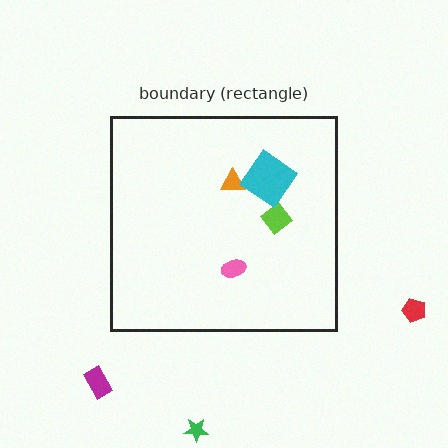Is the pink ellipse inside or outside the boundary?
Inside.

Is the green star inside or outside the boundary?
Outside.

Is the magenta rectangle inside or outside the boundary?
Outside.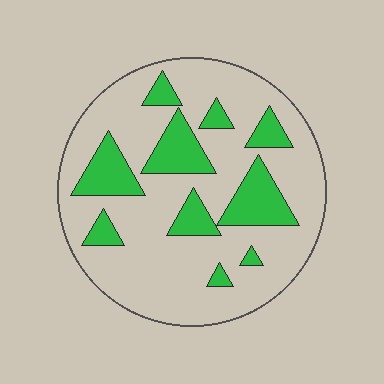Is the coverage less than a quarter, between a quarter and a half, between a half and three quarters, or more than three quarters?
Less than a quarter.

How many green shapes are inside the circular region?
10.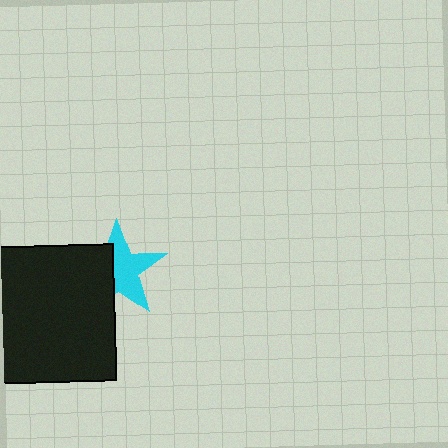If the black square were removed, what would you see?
You would see the complete cyan star.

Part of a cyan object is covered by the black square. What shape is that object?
It is a star.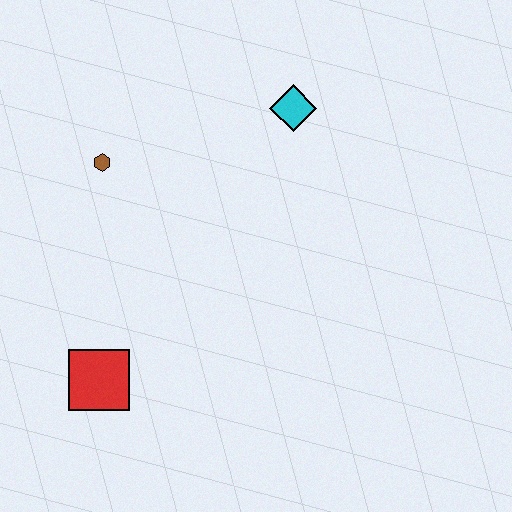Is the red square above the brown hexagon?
No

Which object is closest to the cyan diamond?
The brown hexagon is closest to the cyan diamond.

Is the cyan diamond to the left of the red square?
No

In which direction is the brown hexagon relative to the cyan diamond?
The brown hexagon is to the left of the cyan diamond.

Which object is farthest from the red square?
The cyan diamond is farthest from the red square.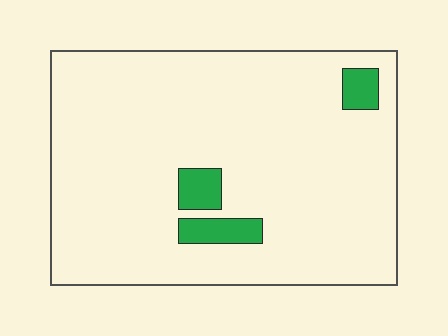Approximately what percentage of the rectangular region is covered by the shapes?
Approximately 5%.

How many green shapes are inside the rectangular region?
3.